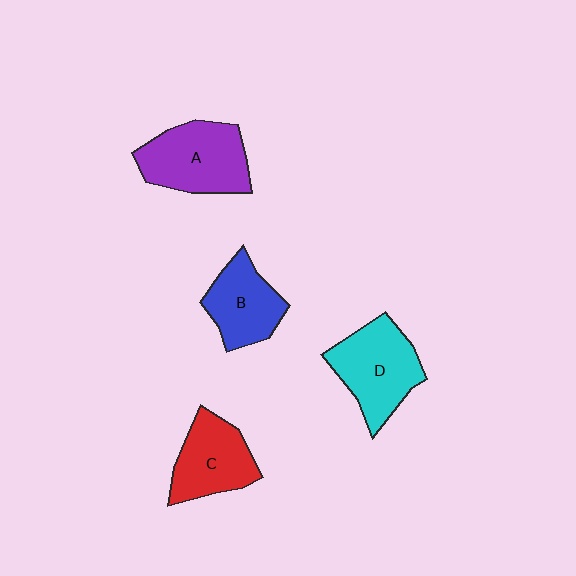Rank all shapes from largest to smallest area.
From largest to smallest: A (purple), D (cyan), C (red), B (blue).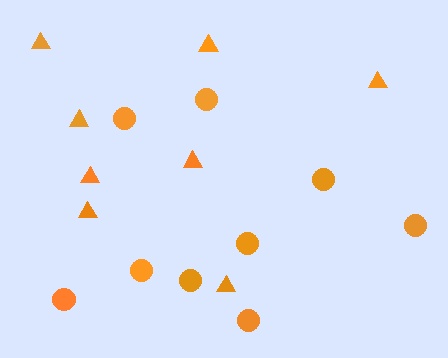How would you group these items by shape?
There are 2 groups: one group of triangles (8) and one group of circles (9).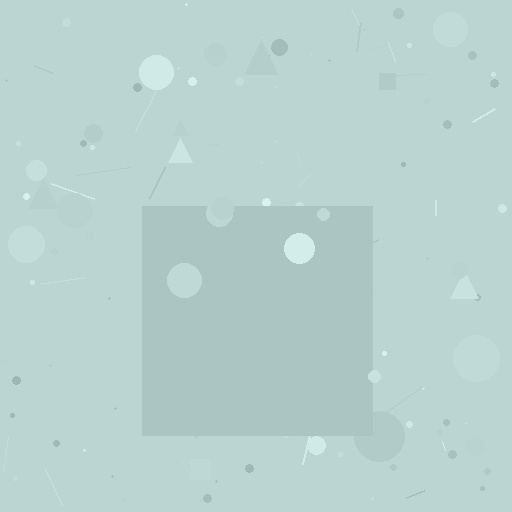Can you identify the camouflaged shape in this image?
The camouflaged shape is a square.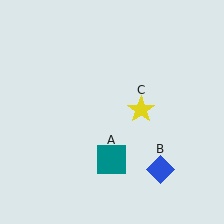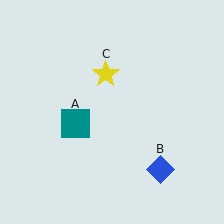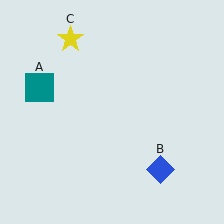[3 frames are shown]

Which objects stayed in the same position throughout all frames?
Blue diamond (object B) remained stationary.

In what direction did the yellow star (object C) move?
The yellow star (object C) moved up and to the left.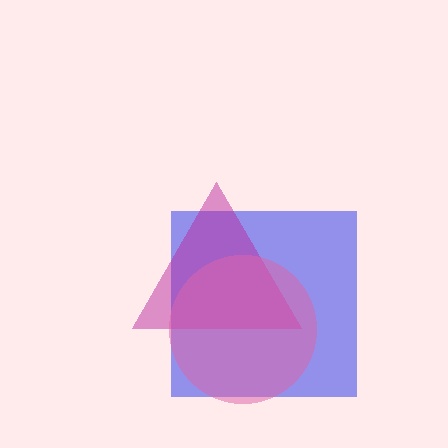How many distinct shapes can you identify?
There are 3 distinct shapes: a blue square, a magenta triangle, a pink circle.